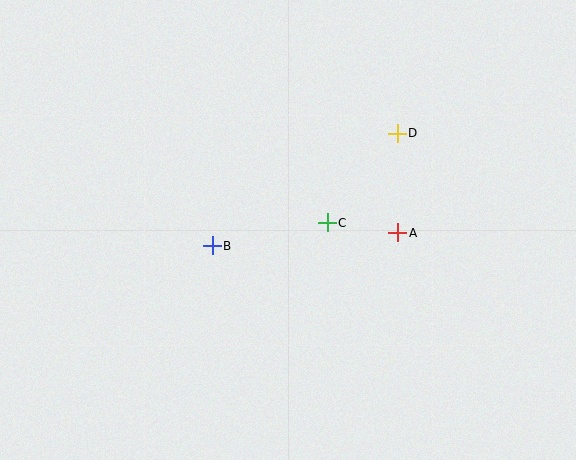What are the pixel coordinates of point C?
Point C is at (327, 223).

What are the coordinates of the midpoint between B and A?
The midpoint between B and A is at (305, 239).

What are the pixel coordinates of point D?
Point D is at (397, 133).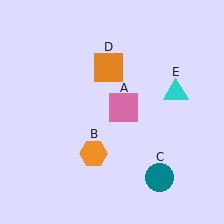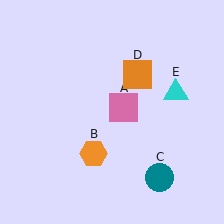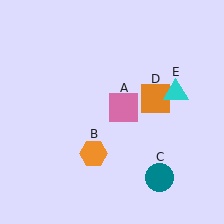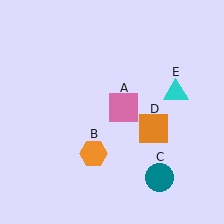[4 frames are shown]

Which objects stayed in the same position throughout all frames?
Pink square (object A) and orange hexagon (object B) and teal circle (object C) and cyan triangle (object E) remained stationary.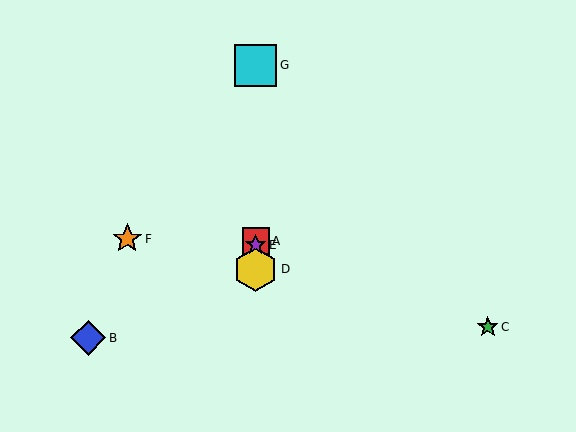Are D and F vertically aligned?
No, D is at x≈256 and F is at x≈127.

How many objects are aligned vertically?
4 objects (A, D, E, G) are aligned vertically.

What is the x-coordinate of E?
Object E is at x≈256.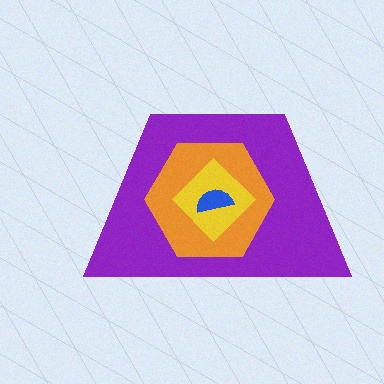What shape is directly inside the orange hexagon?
The yellow diamond.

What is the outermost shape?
The purple trapezoid.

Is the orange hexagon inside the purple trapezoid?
Yes.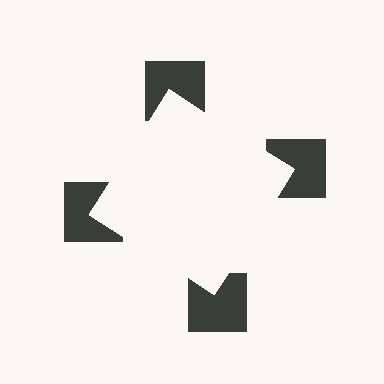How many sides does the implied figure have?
4 sides.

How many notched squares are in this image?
There are 4 — one at each vertex of the illusory square.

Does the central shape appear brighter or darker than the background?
It typically appears slightly brighter than the background, even though no actual brightness change is drawn.